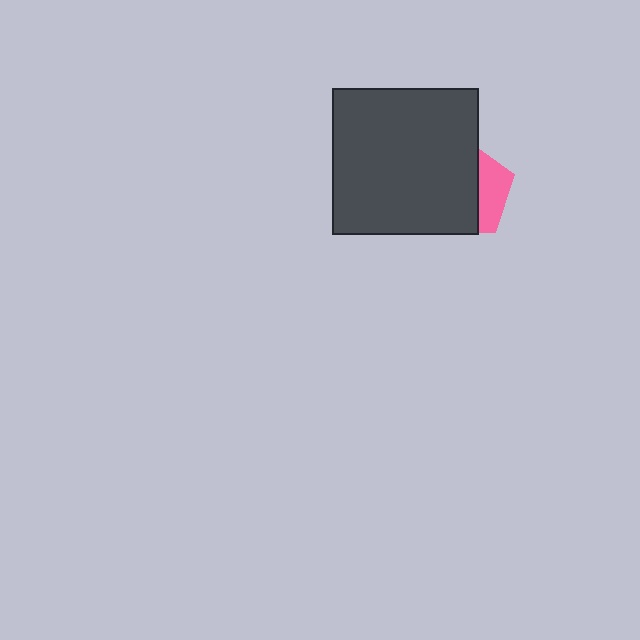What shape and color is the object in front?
The object in front is a dark gray square.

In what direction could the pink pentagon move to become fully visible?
The pink pentagon could move right. That would shift it out from behind the dark gray square entirely.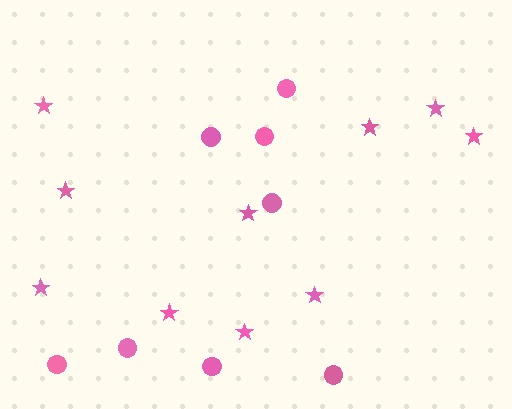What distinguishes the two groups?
There are 2 groups: one group of circles (8) and one group of stars (10).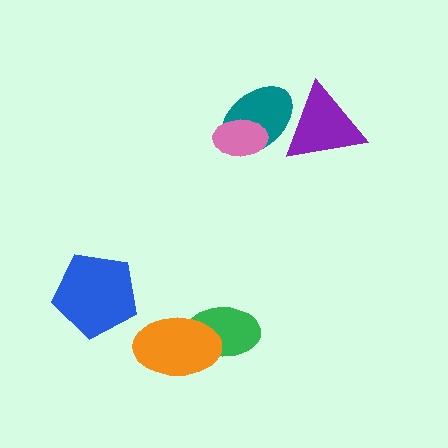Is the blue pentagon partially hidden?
No, no other shape covers it.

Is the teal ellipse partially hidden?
Yes, it is partially covered by another shape.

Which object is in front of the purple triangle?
The teal ellipse is in front of the purple triangle.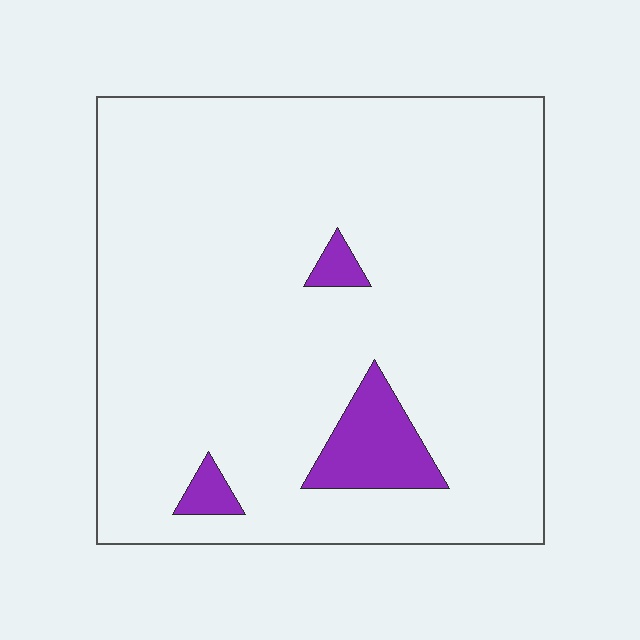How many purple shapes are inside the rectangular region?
3.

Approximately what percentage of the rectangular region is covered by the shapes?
Approximately 5%.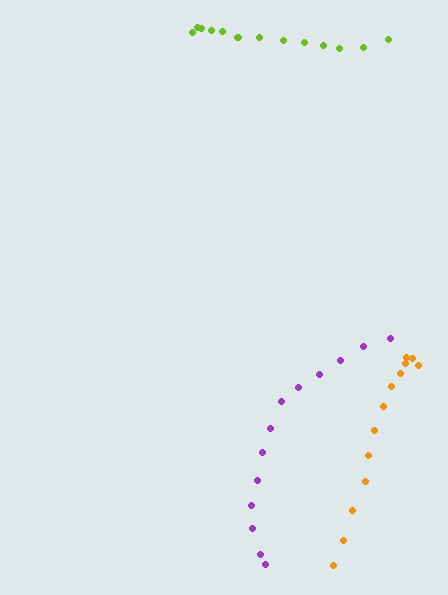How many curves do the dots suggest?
There are 3 distinct paths.